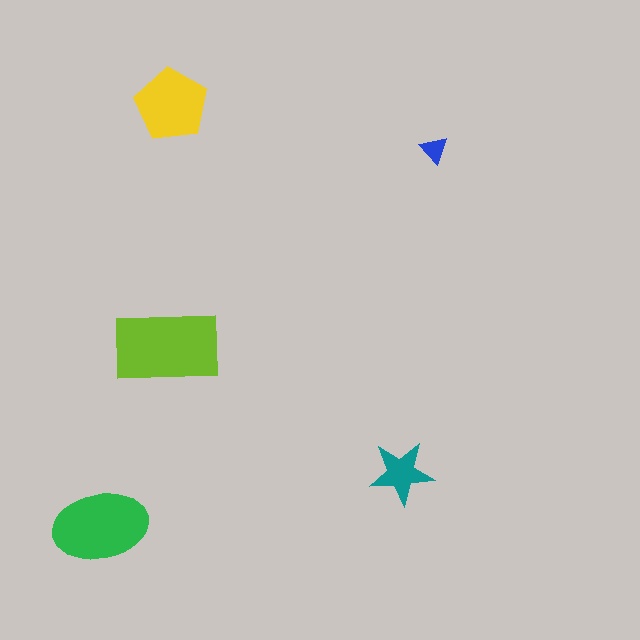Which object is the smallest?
The blue triangle.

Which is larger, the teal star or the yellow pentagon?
The yellow pentagon.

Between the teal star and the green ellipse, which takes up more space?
The green ellipse.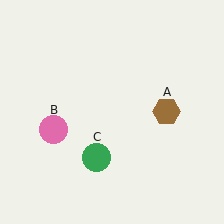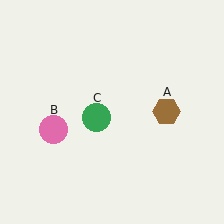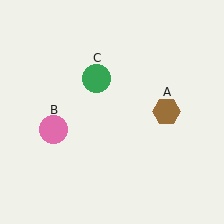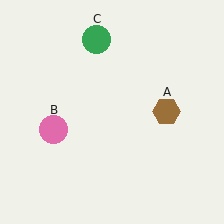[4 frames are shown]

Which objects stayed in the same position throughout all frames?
Brown hexagon (object A) and pink circle (object B) remained stationary.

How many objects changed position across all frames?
1 object changed position: green circle (object C).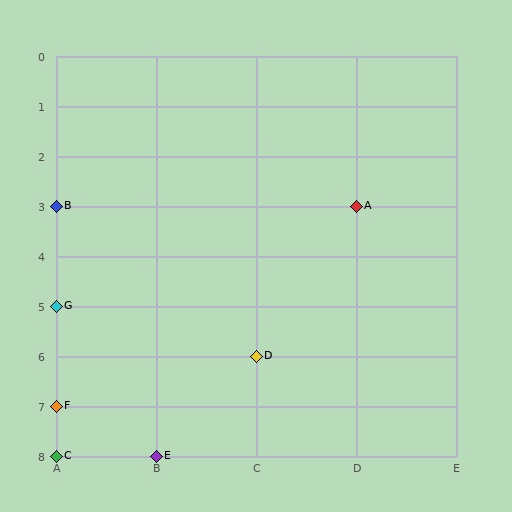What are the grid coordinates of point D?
Point D is at grid coordinates (C, 6).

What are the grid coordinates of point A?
Point A is at grid coordinates (D, 3).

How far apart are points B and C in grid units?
Points B and C are 5 rows apart.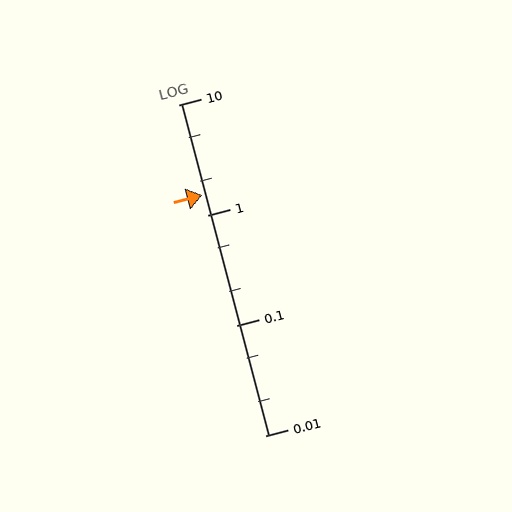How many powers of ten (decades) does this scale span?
The scale spans 3 decades, from 0.01 to 10.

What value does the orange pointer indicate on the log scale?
The pointer indicates approximately 1.5.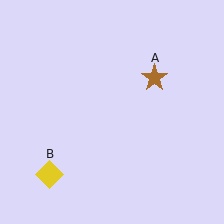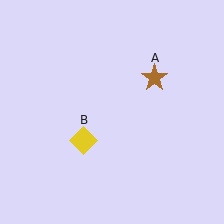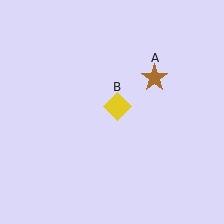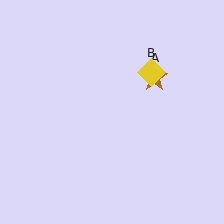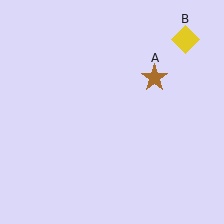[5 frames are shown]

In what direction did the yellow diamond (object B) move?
The yellow diamond (object B) moved up and to the right.